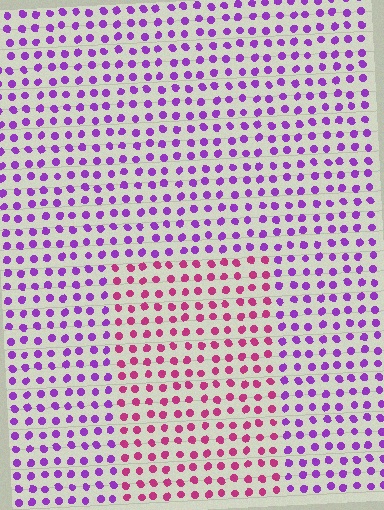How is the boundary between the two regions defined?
The boundary is defined purely by a slight shift in hue (about 46 degrees). Spacing, size, and orientation are identical on both sides.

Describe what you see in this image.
The image is filled with small purple elements in a uniform arrangement. A rectangle-shaped region is visible where the elements are tinted to a slightly different hue, forming a subtle color boundary.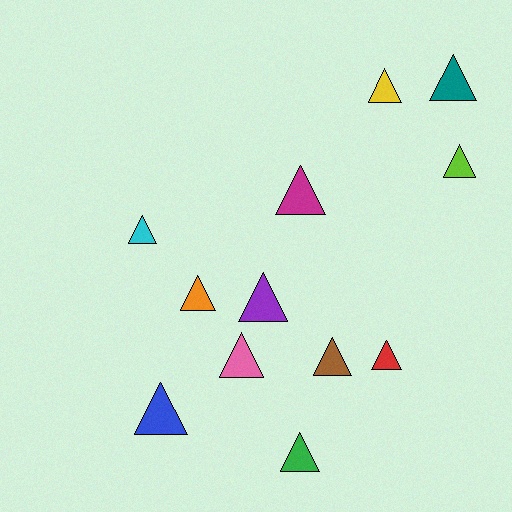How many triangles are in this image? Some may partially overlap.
There are 12 triangles.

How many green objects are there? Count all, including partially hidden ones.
There is 1 green object.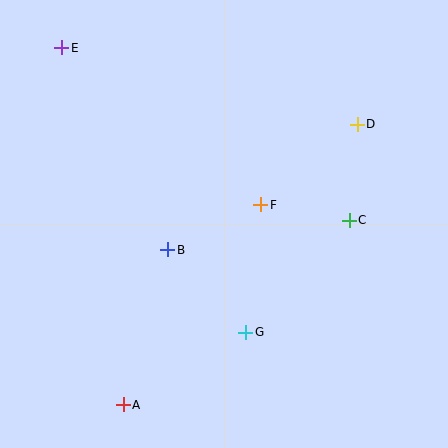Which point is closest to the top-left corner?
Point E is closest to the top-left corner.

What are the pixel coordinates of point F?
Point F is at (261, 205).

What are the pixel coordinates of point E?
Point E is at (62, 48).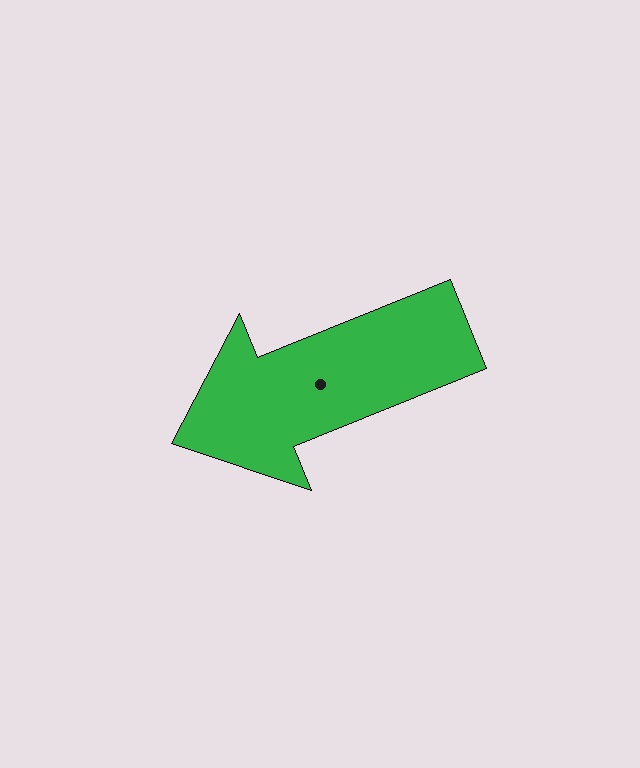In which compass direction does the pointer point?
West.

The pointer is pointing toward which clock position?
Roughly 8 o'clock.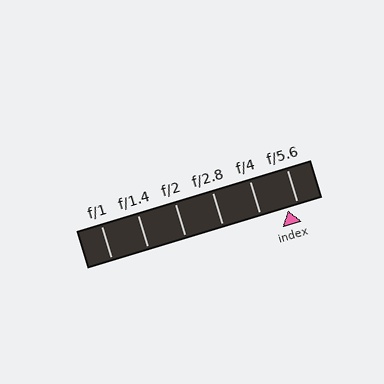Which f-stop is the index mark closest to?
The index mark is closest to f/5.6.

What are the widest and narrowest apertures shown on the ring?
The widest aperture shown is f/1 and the narrowest is f/5.6.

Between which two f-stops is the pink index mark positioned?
The index mark is between f/4 and f/5.6.